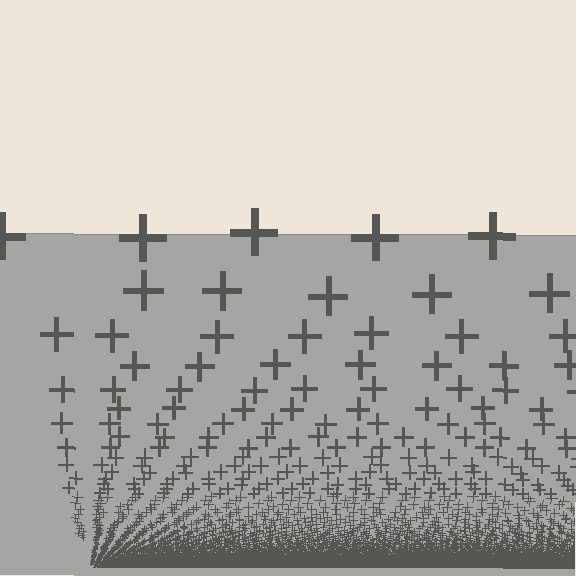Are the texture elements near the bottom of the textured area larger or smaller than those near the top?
Smaller. The gradient is inverted — elements near the bottom are smaller and denser.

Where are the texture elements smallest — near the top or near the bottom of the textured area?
Near the bottom.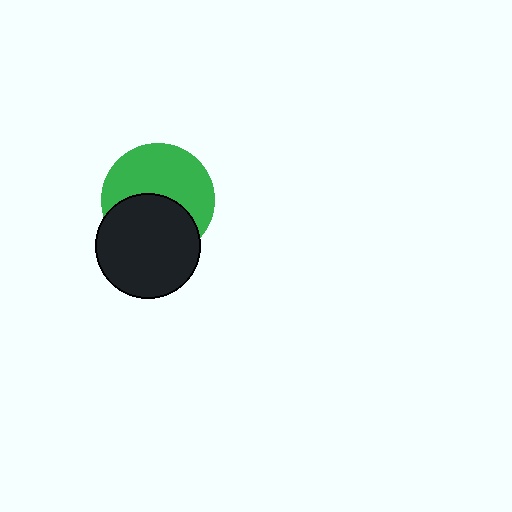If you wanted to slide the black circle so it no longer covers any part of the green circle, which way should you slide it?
Slide it down — that is the most direct way to separate the two shapes.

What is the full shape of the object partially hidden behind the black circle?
The partially hidden object is a green circle.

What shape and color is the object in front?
The object in front is a black circle.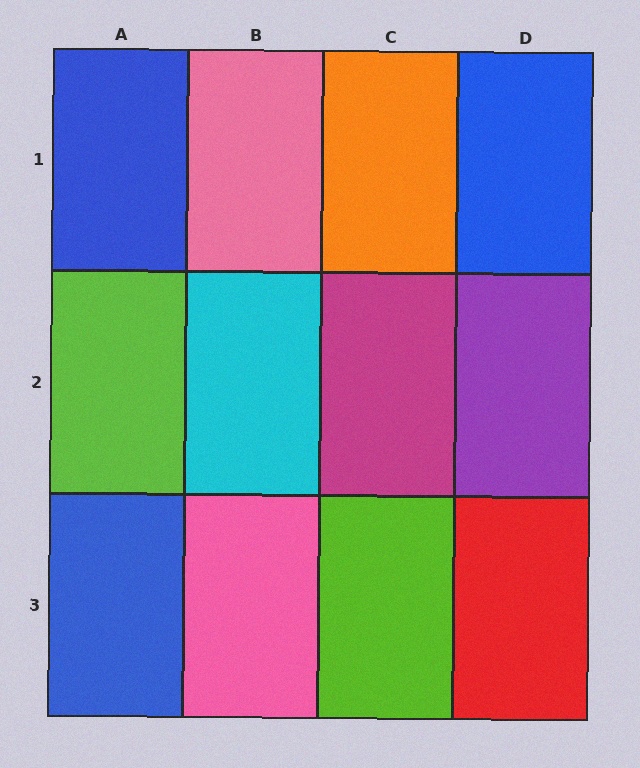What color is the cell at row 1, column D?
Blue.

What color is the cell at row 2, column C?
Magenta.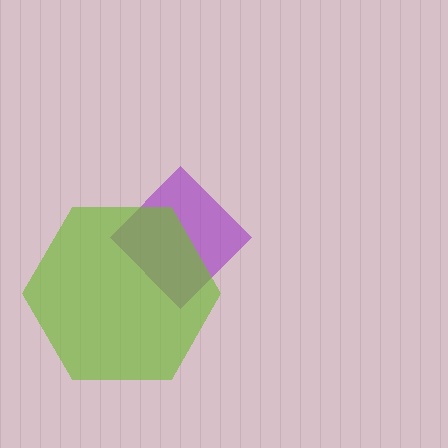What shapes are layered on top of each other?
The layered shapes are: a purple diamond, a lime hexagon.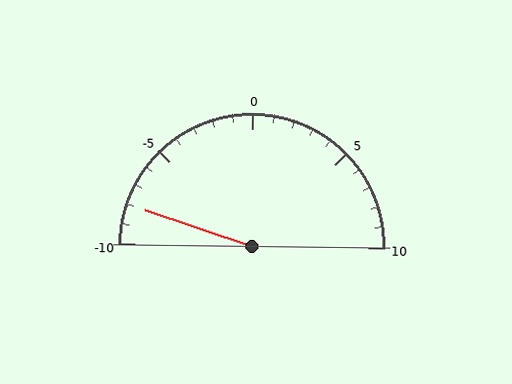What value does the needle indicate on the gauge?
The needle indicates approximately -8.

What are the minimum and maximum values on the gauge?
The gauge ranges from -10 to 10.